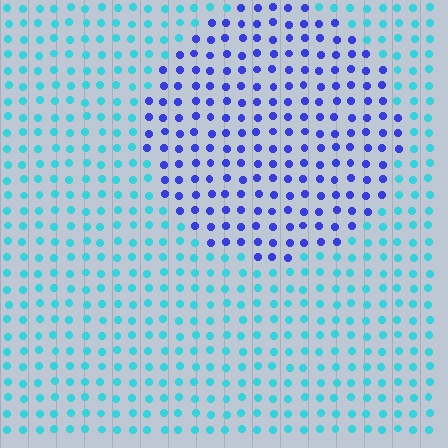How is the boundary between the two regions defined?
The boundary is defined purely by a slight shift in hue (about 54 degrees). Spacing, size, and orientation are identical on both sides.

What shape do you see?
I see a circle.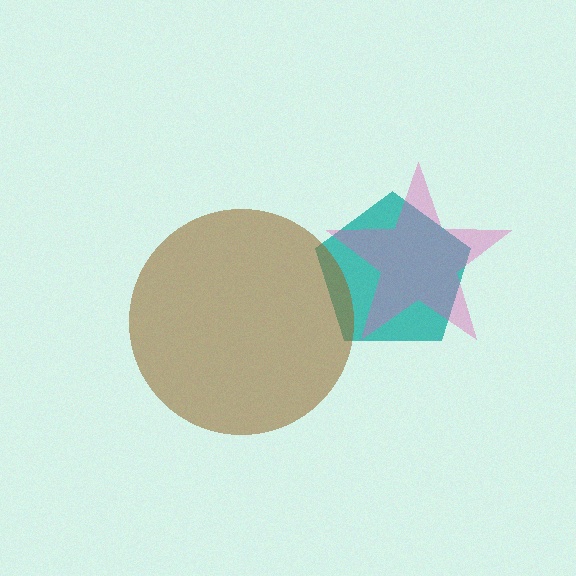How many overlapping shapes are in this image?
There are 3 overlapping shapes in the image.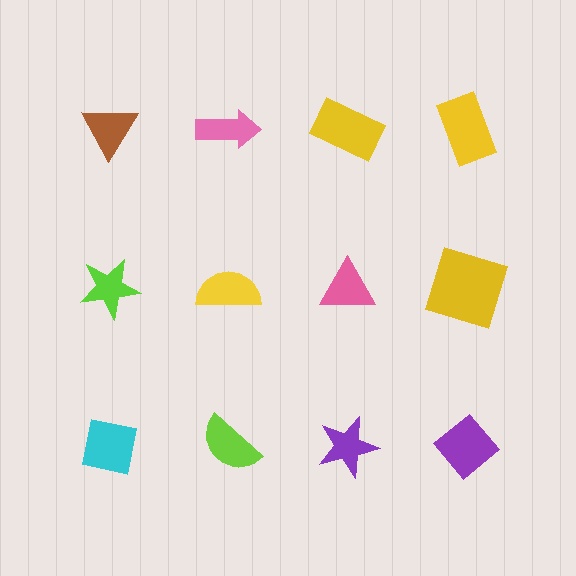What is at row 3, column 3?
A purple star.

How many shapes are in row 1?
4 shapes.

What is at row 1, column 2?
A pink arrow.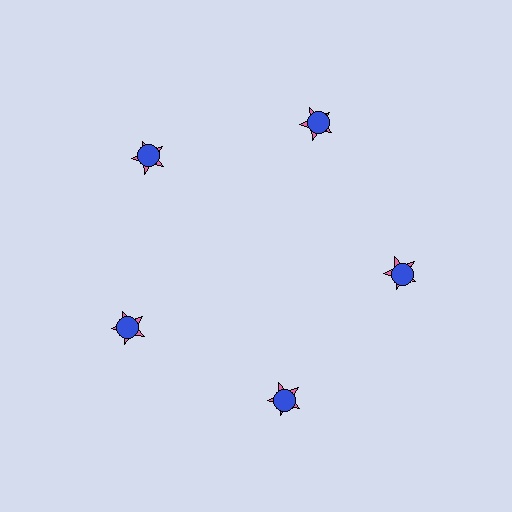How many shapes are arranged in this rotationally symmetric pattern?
There are 10 shapes, arranged in 5 groups of 2.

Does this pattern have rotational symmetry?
Yes, this pattern has 5-fold rotational symmetry. It looks the same after rotating 72 degrees around the center.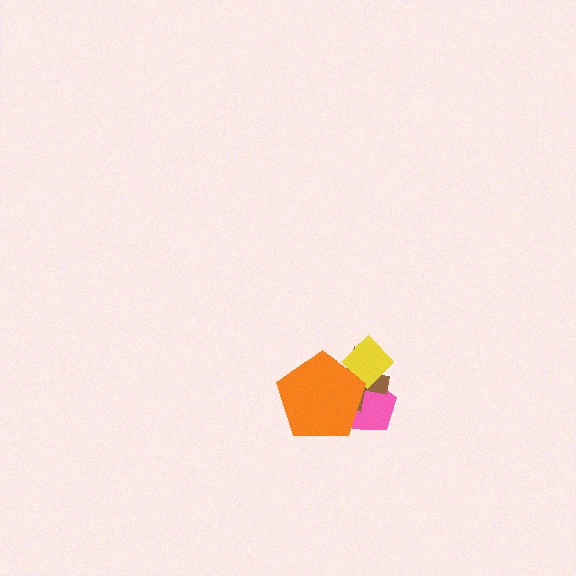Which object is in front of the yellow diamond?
The orange pentagon is in front of the yellow diamond.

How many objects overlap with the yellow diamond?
3 objects overlap with the yellow diamond.